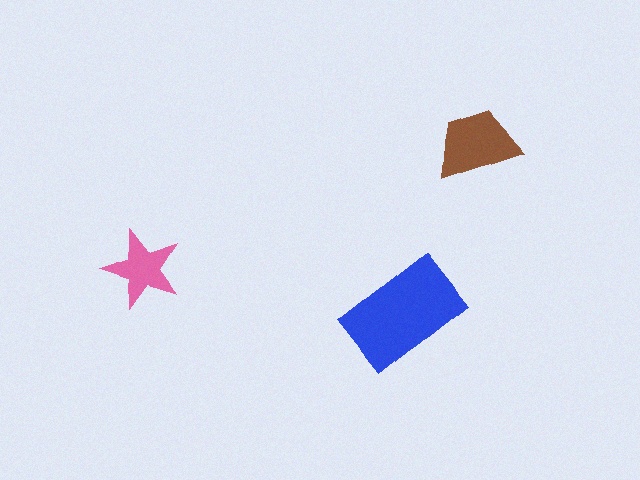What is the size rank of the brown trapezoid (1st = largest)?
2nd.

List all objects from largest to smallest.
The blue rectangle, the brown trapezoid, the pink star.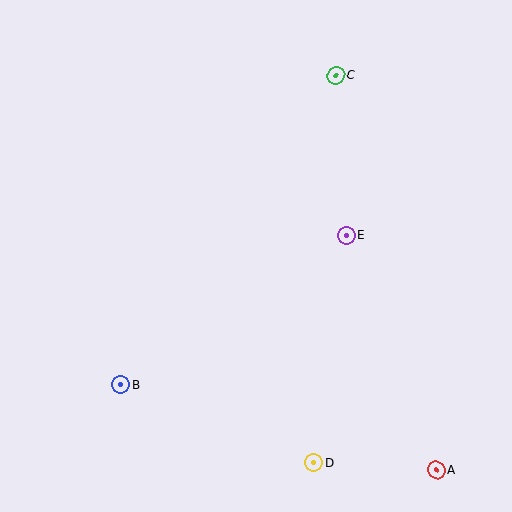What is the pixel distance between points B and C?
The distance between B and C is 377 pixels.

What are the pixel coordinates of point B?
Point B is at (121, 385).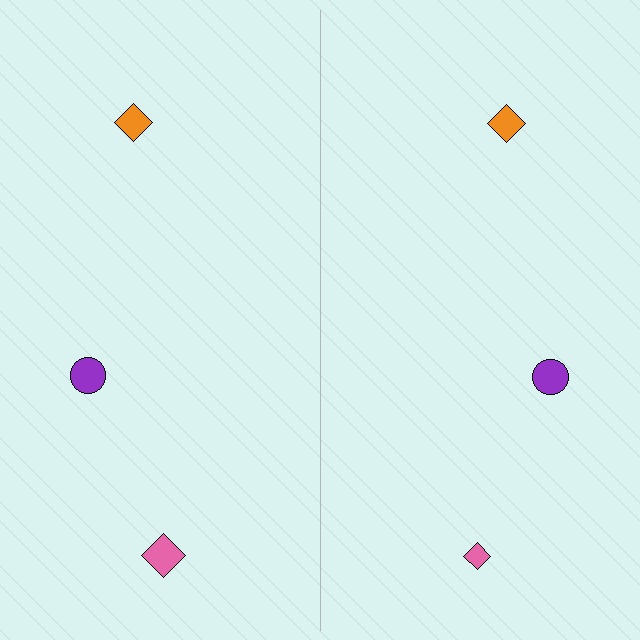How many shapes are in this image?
There are 6 shapes in this image.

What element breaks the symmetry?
The pink diamond on the right side has a different size than its mirror counterpart.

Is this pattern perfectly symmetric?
No, the pattern is not perfectly symmetric. The pink diamond on the right side has a different size than its mirror counterpart.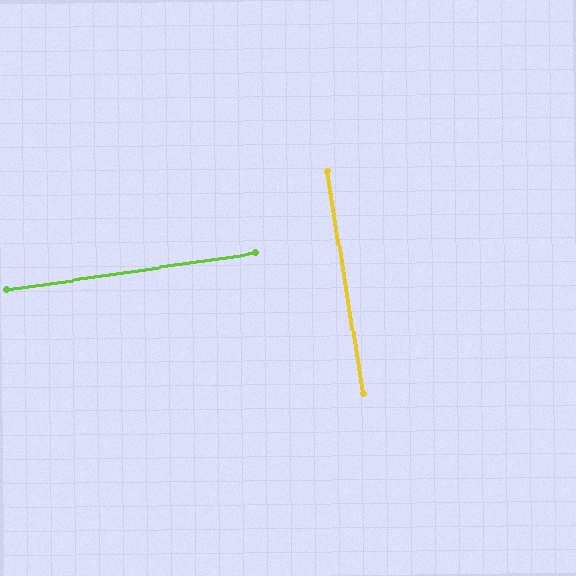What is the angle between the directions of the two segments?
Approximately 89 degrees.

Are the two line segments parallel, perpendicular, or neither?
Perpendicular — they meet at approximately 89°.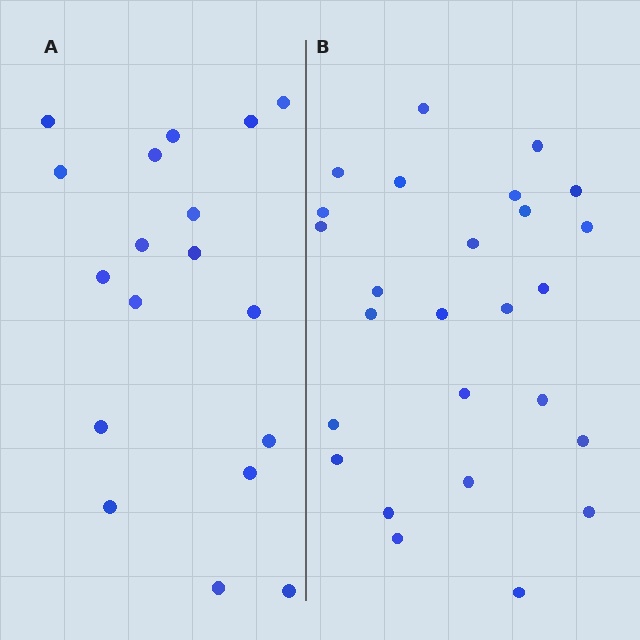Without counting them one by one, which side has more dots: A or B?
Region B (the right region) has more dots.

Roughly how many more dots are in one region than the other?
Region B has roughly 8 or so more dots than region A.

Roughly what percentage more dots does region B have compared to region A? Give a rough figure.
About 45% more.